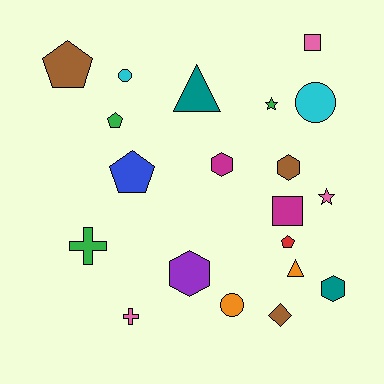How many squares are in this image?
There are 2 squares.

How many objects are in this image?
There are 20 objects.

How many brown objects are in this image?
There are 3 brown objects.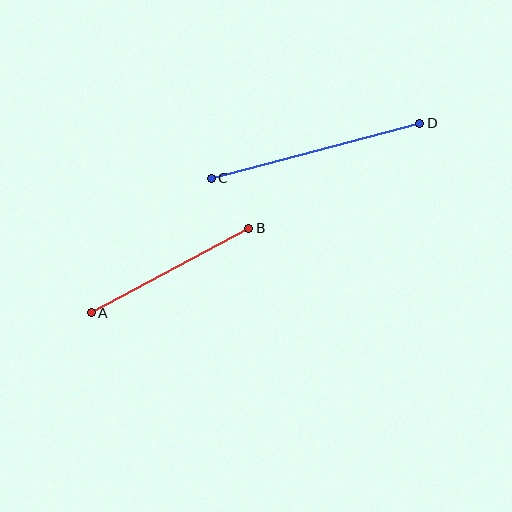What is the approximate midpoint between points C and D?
The midpoint is at approximately (315, 151) pixels.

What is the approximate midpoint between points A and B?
The midpoint is at approximately (170, 271) pixels.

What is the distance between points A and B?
The distance is approximately 179 pixels.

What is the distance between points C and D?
The distance is approximately 215 pixels.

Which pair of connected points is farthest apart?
Points C and D are farthest apart.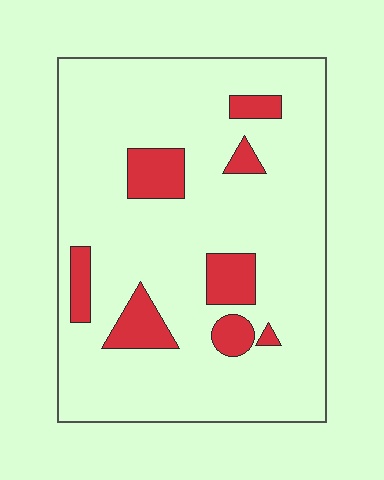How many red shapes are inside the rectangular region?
8.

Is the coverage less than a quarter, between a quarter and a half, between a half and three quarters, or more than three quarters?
Less than a quarter.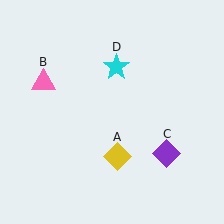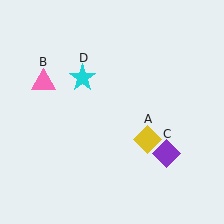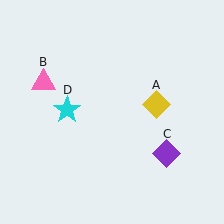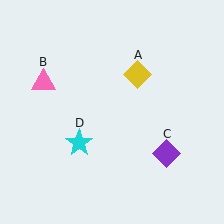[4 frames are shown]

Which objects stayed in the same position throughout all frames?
Pink triangle (object B) and purple diamond (object C) remained stationary.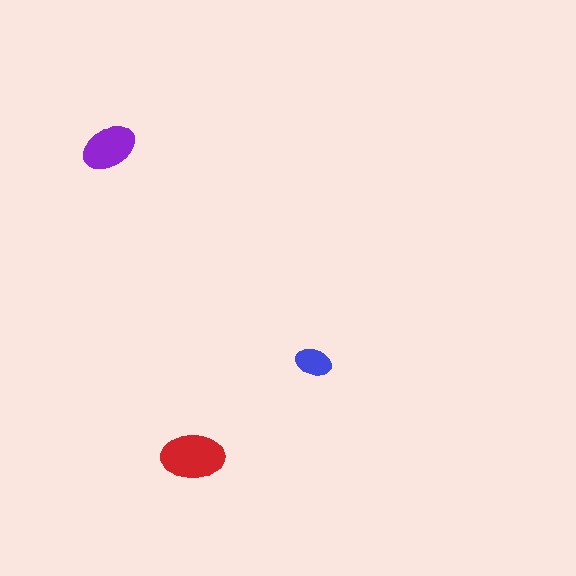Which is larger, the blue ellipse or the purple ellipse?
The purple one.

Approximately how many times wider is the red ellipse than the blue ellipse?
About 1.5 times wider.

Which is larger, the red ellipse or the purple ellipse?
The red one.